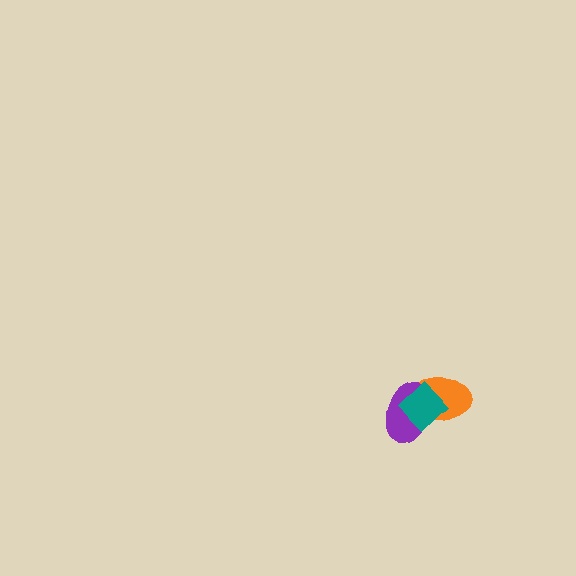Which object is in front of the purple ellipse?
The teal diamond is in front of the purple ellipse.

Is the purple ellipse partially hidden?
Yes, it is partially covered by another shape.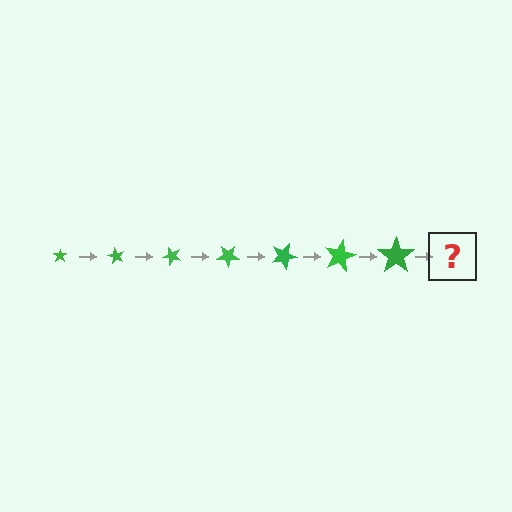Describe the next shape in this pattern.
It should be a star, larger than the previous one and rotated 420 degrees from the start.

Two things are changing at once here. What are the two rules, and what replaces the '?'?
The two rules are that the star grows larger each step and it rotates 60 degrees each step. The '?' should be a star, larger than the previous one and rotated 420 degrees from the start.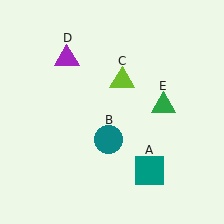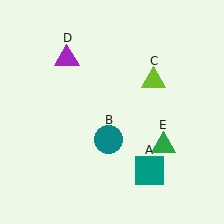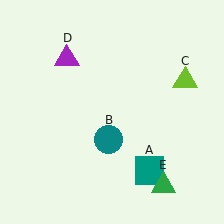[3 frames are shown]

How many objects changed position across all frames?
2 objects changed position: lime triangle (object C), green triangle (object E).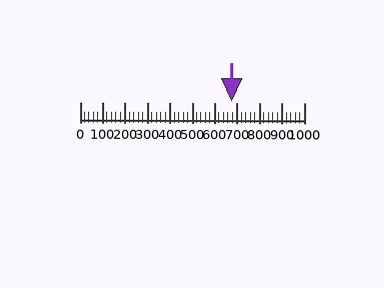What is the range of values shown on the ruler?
The ruler shows values from 0 to 1000.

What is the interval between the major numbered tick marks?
The major tick marks are spaced 100 units apart.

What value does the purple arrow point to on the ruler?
The purple arrow points to approximately 675.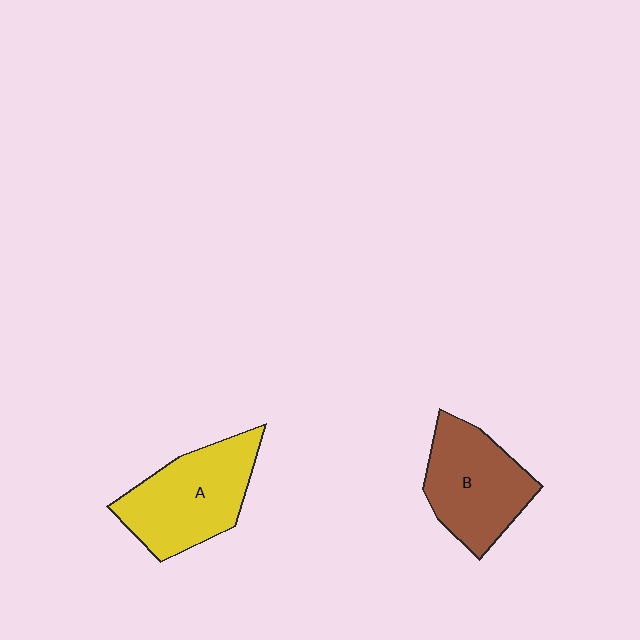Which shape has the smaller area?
Shape B (brown).